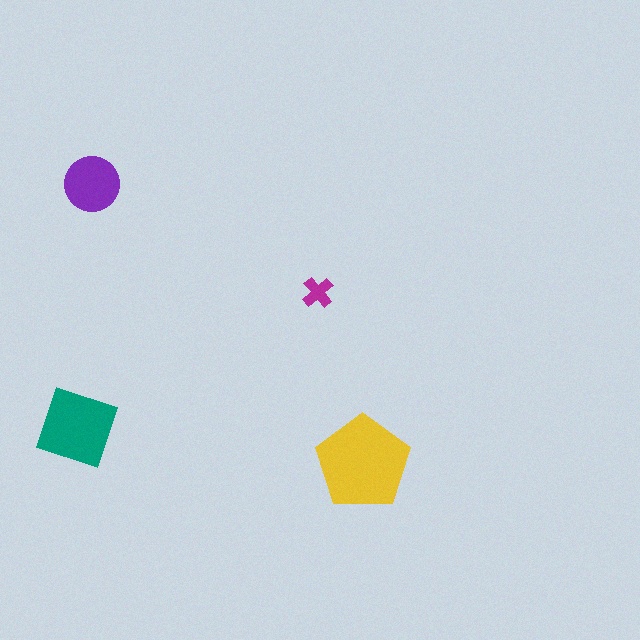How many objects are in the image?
There are 4 objects in the image.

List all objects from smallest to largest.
The magenta cross, the purple circle, the teal square, the yellow pentagon.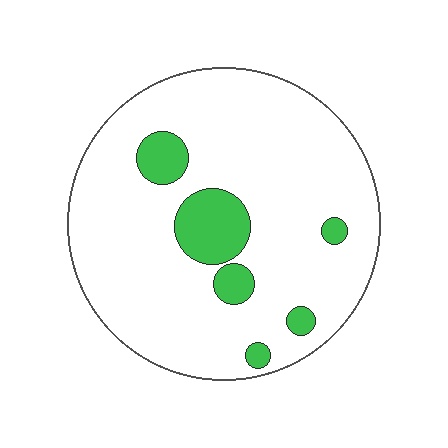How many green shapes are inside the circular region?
6.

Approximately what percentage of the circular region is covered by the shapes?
Approximately 15%.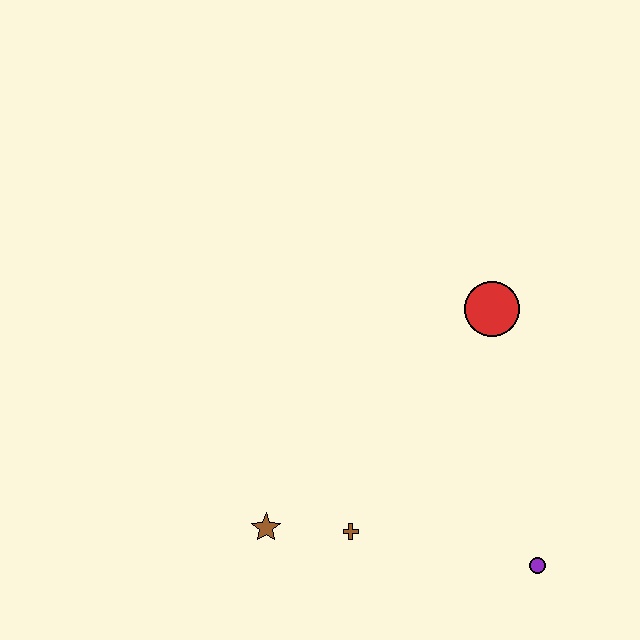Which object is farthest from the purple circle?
The brown star is farthest from the purple circle.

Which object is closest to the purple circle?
The brown cross is closest to the purple circle.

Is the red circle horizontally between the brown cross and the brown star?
No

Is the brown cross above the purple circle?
Yes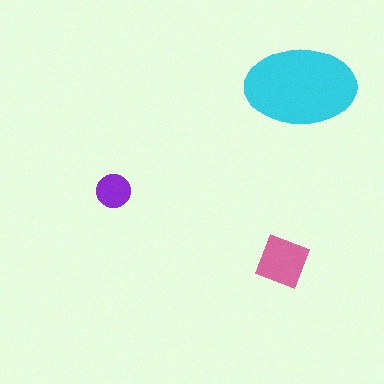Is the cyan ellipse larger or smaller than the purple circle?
Larger.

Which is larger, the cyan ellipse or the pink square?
The cyan ellipse.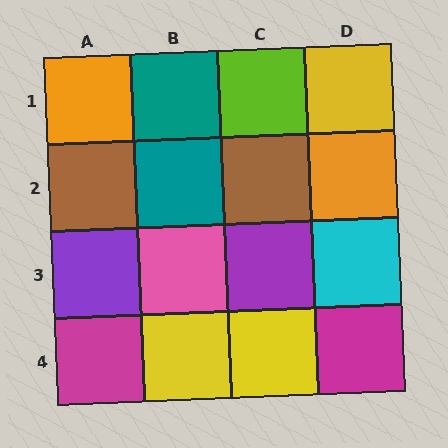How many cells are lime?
1 cell is lime.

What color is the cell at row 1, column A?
Orange.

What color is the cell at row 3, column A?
Purple.